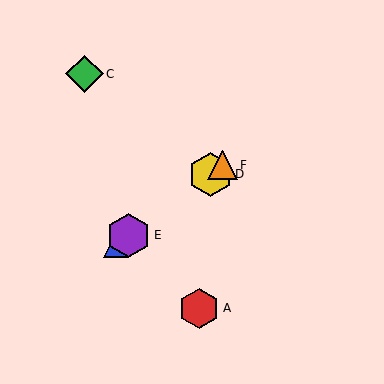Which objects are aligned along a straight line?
Objects B, D, E, F are aligned along a straight line.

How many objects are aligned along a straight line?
4 objects (B, D, E, F) are aligned along a straight line.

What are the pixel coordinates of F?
Object F is at (223, 165).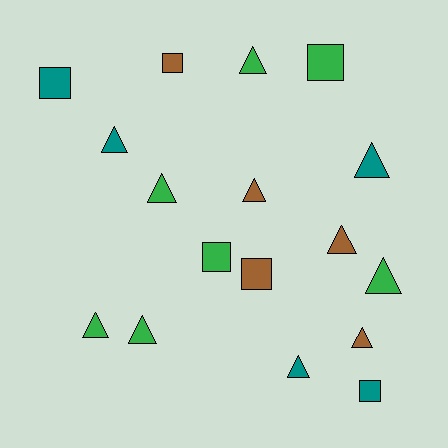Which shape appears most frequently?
Triangle, with 11 objects.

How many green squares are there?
There are 2 green squares.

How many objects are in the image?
There are 17 objects.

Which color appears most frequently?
Green, with 7 objects.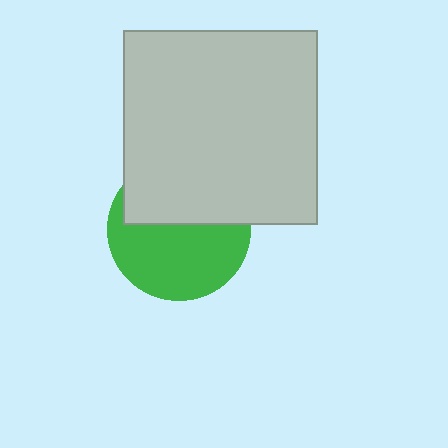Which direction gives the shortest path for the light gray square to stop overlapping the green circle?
Moving up gives the shortest separation.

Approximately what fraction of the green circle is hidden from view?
Roughly 44% of the green circle is hidden behind the light gray square.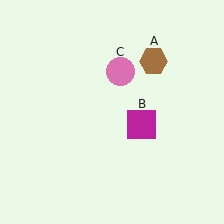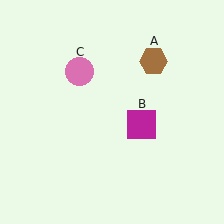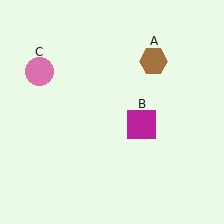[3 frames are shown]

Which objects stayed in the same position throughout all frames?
Brown hexagon (object A) and magenta square (object B) remained stationary.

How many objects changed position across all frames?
1 object changed position: pink circle (object C).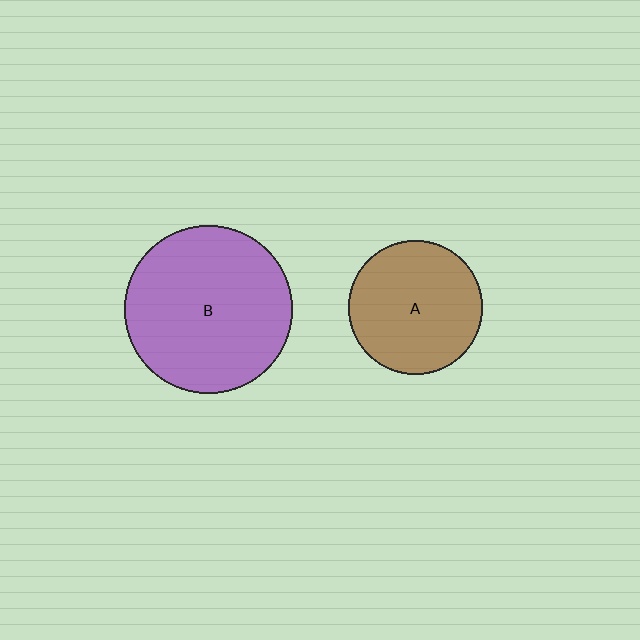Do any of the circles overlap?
No, none of the circles overlap.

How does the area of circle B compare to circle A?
Approximately 1.6 times.